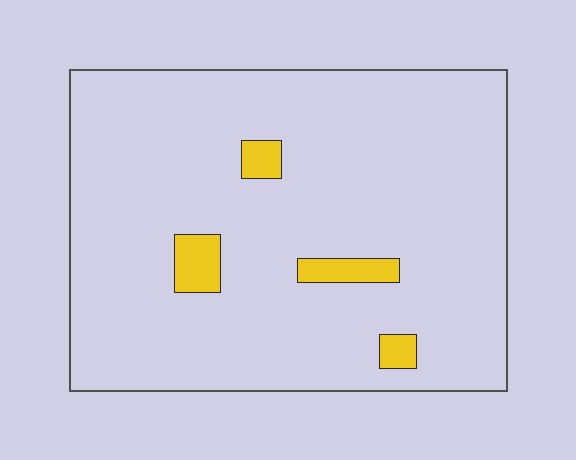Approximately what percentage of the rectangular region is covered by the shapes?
Approximately 5%.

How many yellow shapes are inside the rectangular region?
4.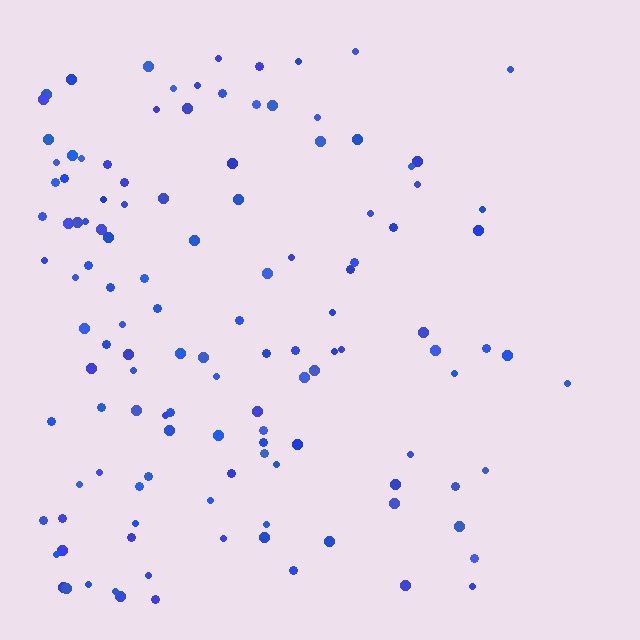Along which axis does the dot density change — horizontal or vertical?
Horizontal.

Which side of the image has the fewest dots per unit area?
The right.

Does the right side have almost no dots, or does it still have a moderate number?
Still a moderate number, just noticeably fewer than the left.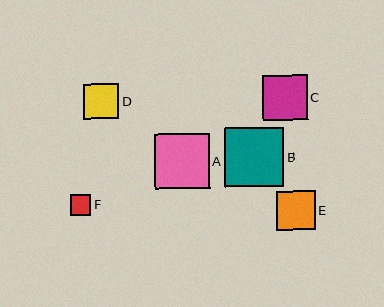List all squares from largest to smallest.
From largest to smallest: B, A, C, E, D, F.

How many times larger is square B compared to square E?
Square B is approximately 1.5 times the size of square E.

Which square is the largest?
Square B is the largest with a size of approximately 59 pixels.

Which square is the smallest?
Square F is the smallest with a size of approximately 21 pixels.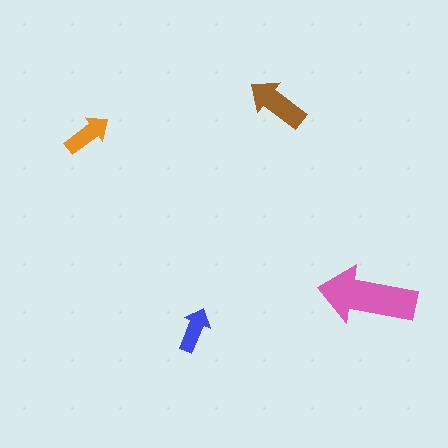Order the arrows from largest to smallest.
the pink one, the brown one, the orange one, the blue one.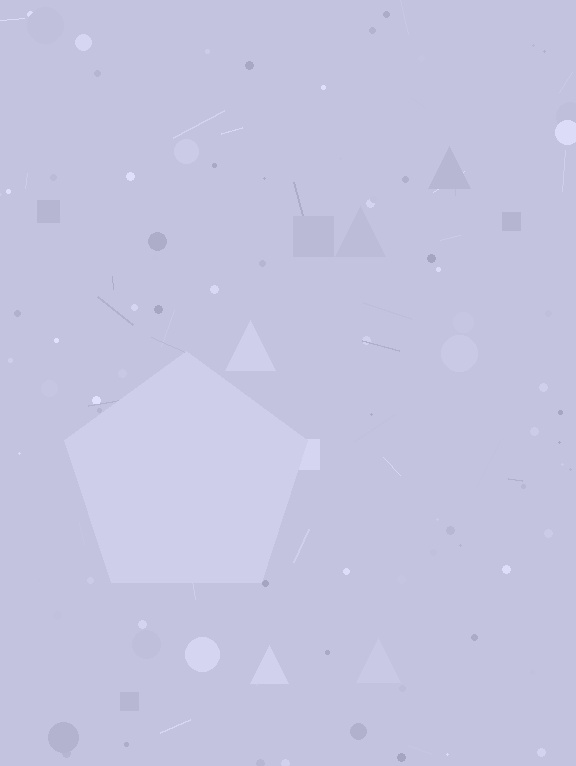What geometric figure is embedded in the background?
A pentagon is embedded in the background.